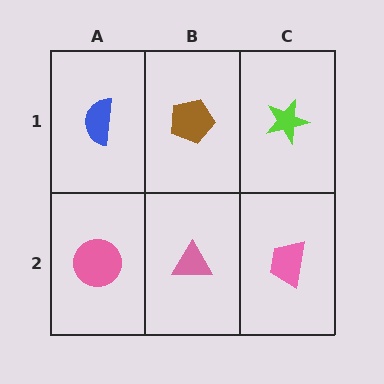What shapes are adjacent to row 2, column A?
A blue semicircle (row 1, column A), a pink triangle (row 2, column B).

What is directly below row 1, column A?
A pink circle.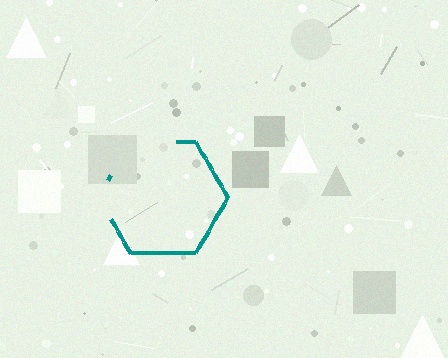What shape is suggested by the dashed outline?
The dashed outline suggests a hexagon.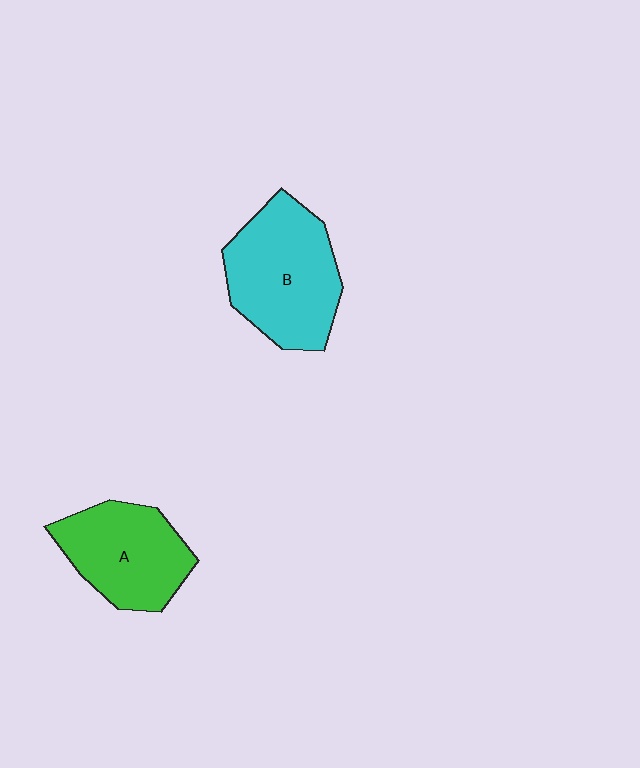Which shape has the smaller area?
Shape A (green).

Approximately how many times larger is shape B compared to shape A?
Approximately 1.2 times.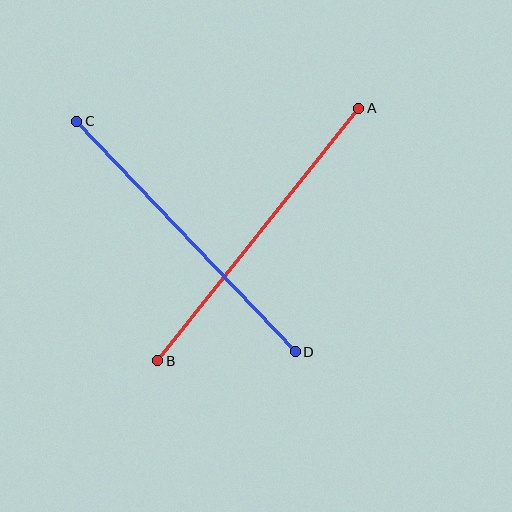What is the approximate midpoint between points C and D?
The midpoint is at approximately (186, 237) pixels.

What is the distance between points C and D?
The distance is approximately 318 pixels.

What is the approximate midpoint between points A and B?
The midpoint is at approximately (258, 234) pixels.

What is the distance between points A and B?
The distance is approximately 323 pixels.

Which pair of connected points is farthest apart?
Points A and B are farthest apart.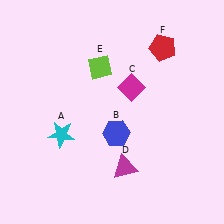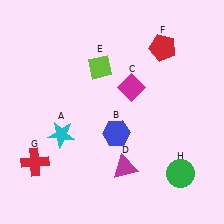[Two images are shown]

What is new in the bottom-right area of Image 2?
A green circle (H) was added in the bottom-right area of Image 2.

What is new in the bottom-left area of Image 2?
A red cross (G) was added in the bottom-left area of Image 2.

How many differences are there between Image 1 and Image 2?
There are 2 differences between the two images.